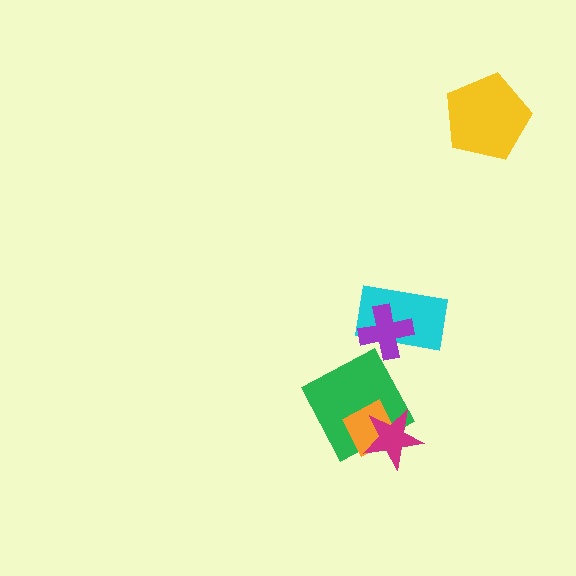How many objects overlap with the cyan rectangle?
1 object overlaps with the cyan rectangle.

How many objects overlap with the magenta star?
2 objects overlap with the magenta star.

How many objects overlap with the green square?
2 objects overlap with the green square.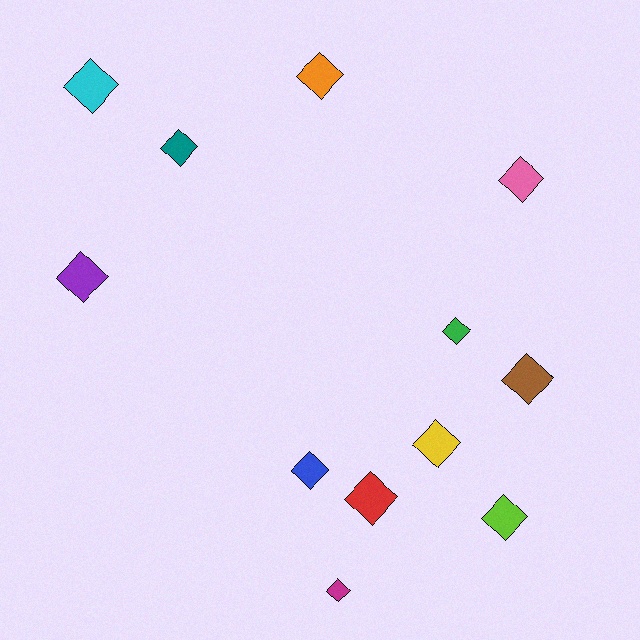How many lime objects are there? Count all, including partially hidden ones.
There is 1 lime object.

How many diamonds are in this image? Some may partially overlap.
There are 12 diamonds.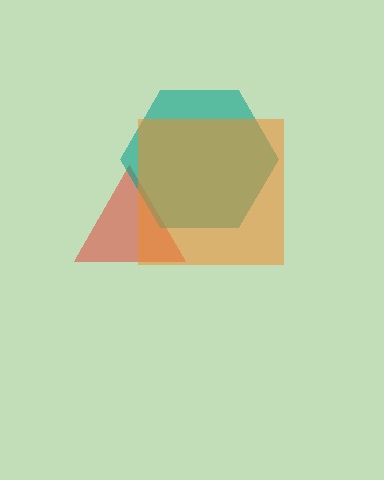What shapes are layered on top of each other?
The layered shapes are: a red triangle, a teal hexagon, an orange square.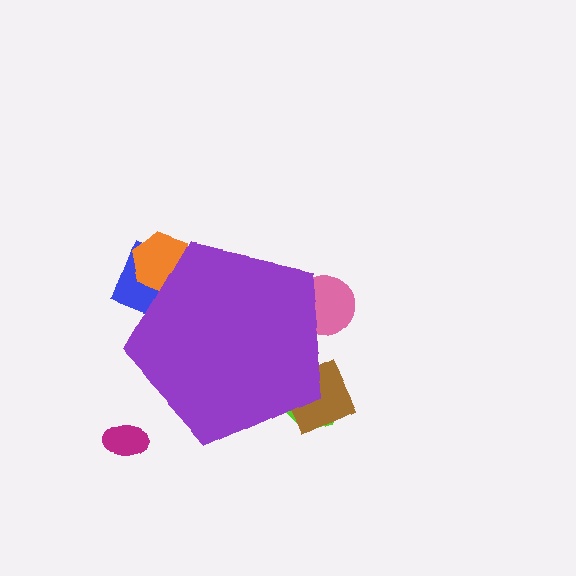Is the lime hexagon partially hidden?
Yes, the lime hexagon is partially hidden behind the purple pentagon.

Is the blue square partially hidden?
Yes, the blue square is partially hidden behind the purple pentagon.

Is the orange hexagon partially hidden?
Yes, the orange hexagon is partially hidden behind the purple pentagon.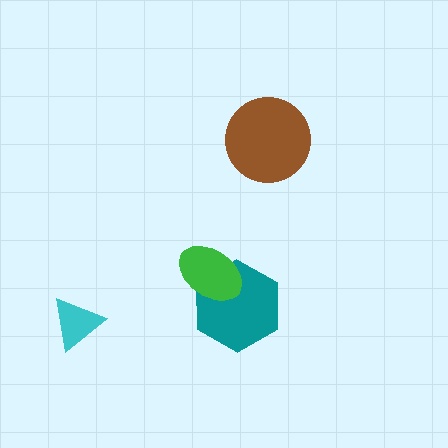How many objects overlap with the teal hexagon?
1 object overlaps with the teal hexagon.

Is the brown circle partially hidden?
No, no other shape covers it.